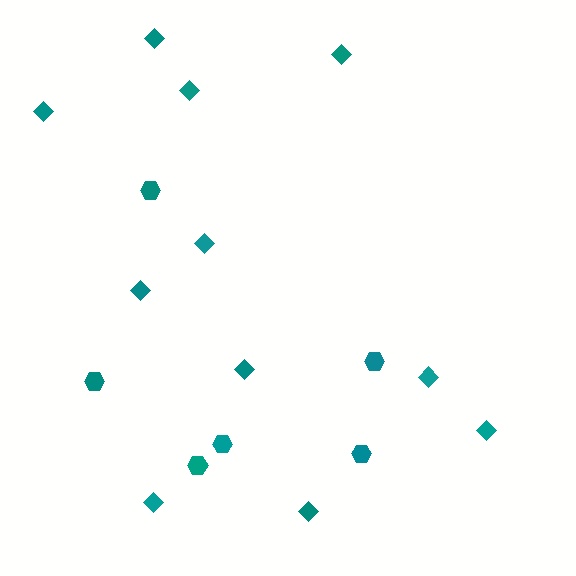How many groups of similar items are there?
There are 2 groups: one group of hexagons (6) and one group of diamonds (11).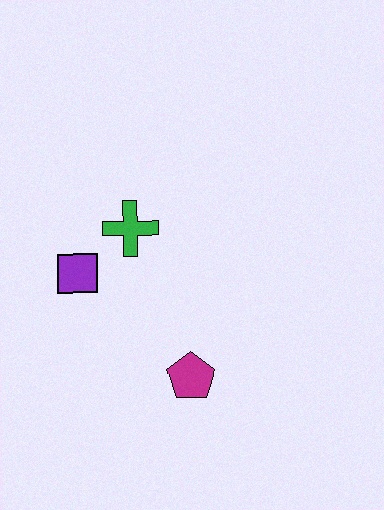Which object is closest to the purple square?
The green cross is closest to the purple square.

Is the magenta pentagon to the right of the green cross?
Yes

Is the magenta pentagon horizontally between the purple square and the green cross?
No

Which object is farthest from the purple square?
The magenta pentagon is farthest from the purple square.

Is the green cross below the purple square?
No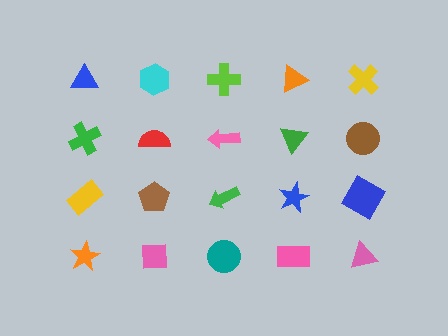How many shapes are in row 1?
5 shapes.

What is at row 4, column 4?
A pink rectangle.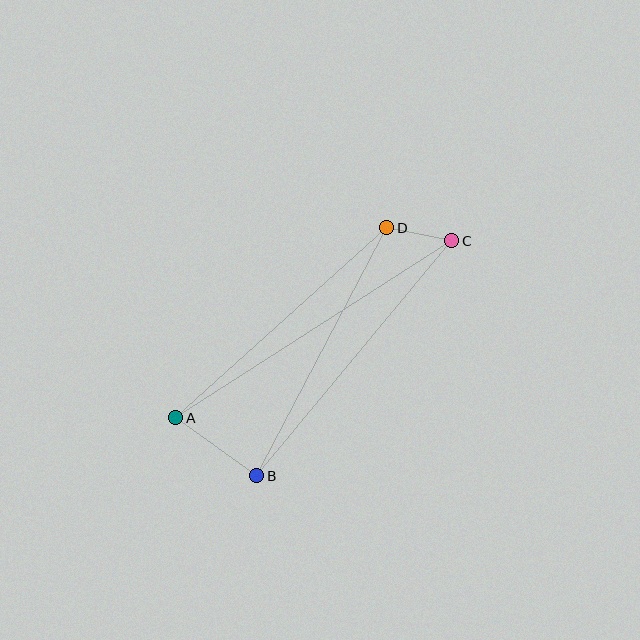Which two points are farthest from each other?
Points A and C are farthest from each other.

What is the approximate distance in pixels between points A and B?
The distance between A and B is approximately 100 pixels.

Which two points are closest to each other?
Points C and D are closest to each other.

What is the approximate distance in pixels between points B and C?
The distance between B and C is approximately 305 pixels.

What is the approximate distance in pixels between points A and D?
The distance between A and D is approximately 284 pixels.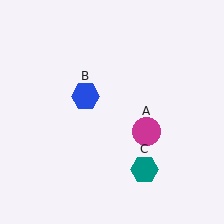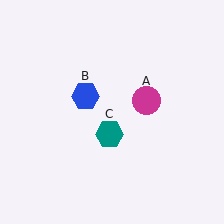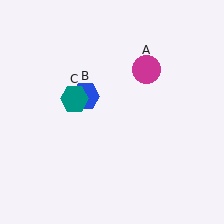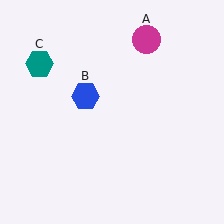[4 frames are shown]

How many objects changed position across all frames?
2 objects changed position: magenta circle (object A), teal hexagon (object C).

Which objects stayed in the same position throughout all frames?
Blue hexagon (object B) remained stationary.